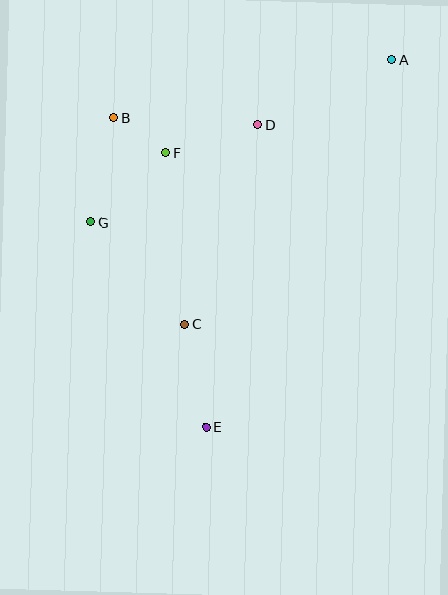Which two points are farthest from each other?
Points A and E are farthest from each other.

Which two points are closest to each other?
Points B and F are closest to each other.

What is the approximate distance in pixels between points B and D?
The distance between B and D is approximately 144 pixels.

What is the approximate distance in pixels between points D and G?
The distance between D and G is approximately 193 pixels.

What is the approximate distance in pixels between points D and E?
The distance between D and E is approximately 307 pixels.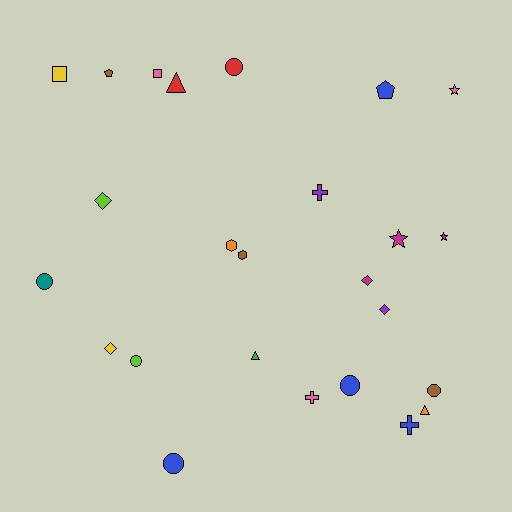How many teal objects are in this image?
There is 1 teal object.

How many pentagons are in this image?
There are 2 pentagons.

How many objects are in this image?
There are 25 objects.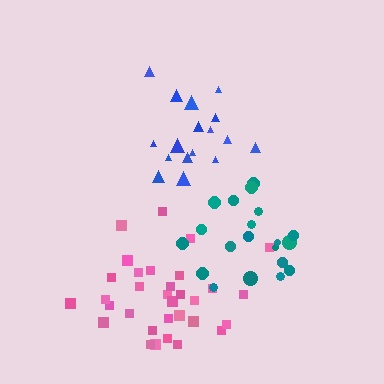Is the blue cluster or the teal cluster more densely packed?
Teal.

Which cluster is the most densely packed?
Teal.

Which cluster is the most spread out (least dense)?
Blue.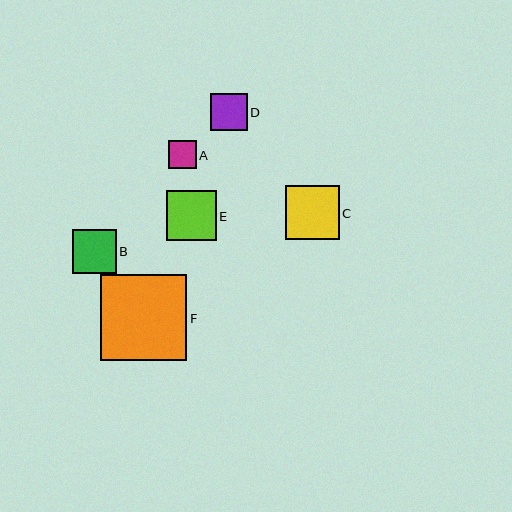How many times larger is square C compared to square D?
Square C is approximately 1.5 times the size of square D.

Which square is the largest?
Square F is the largest with a size of approximately 86 pixels.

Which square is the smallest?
Square A is the smallest with a size of approximately 28 pixels.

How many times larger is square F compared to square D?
Square F is approximately 2.3 times the size of square D.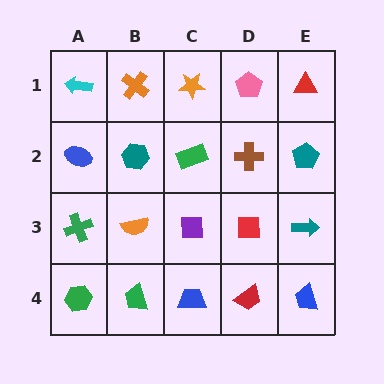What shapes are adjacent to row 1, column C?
A green rectangle (row 2, column C), an orange cross (row 1, column B), a pink pentagon (row 1, column D).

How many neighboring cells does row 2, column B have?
4.